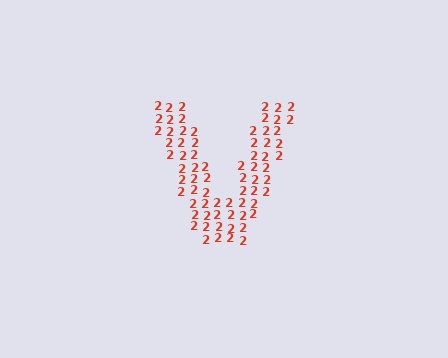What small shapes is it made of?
It is made of small digit 2's.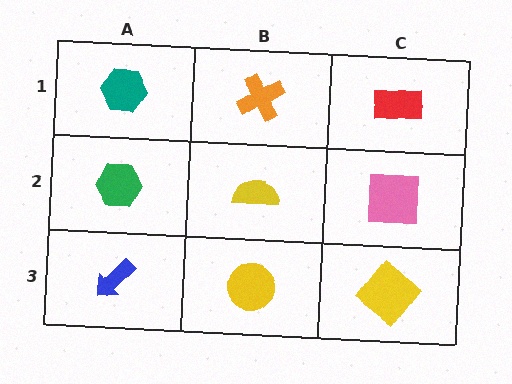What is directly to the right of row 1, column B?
A red rectangle.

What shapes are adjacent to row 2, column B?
An orange cross (row 1, column B), a yellow circle (row 3, column B), a green hexagon (row 2, column A), a pink square (row 2, column C).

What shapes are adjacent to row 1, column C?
A pink square (row 2, column C), an orange cross (row 1, column B).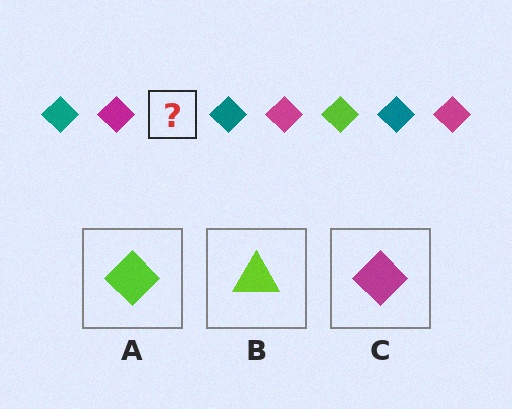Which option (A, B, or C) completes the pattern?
A.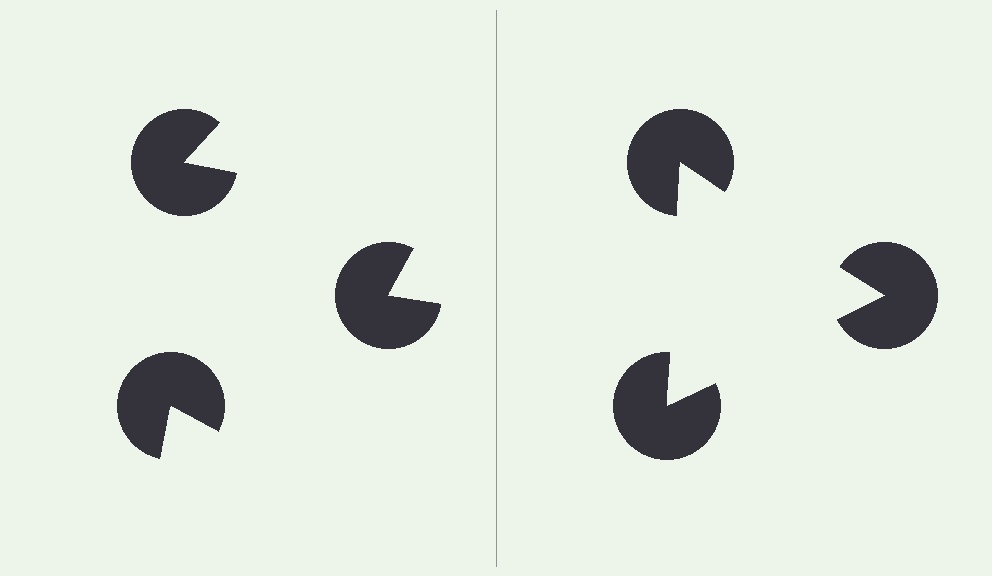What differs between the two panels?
The pac-man discs are positioned identically on both sides; only the wedge orientations differ. On the right they align to a triangle; on the left they are misaligned.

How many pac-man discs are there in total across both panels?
6 — 3 on each side.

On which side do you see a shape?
An illusory triangle appears on the right side. On the left side the wedge cuts are rotated, so no coherent shape forms.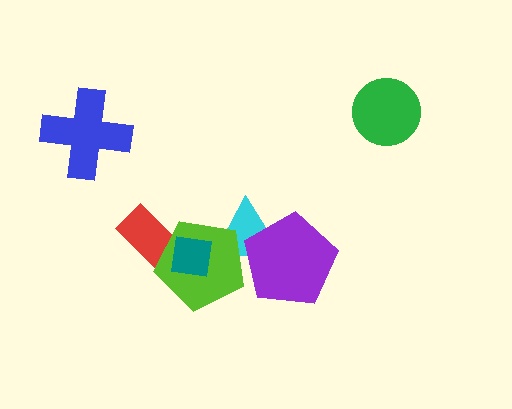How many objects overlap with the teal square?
2 objects overlap with the teal square.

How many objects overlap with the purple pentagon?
1 object overlaps with the purple pentagon.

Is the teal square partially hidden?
No, no other shape covers it.